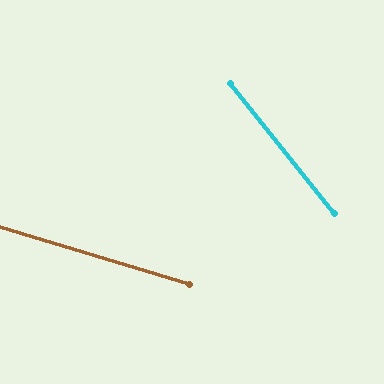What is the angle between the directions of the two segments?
Approximately 35 degrees.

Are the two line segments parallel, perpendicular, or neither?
Neither parallel nor perpendicular — they differ by about 35°.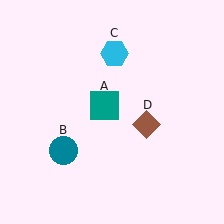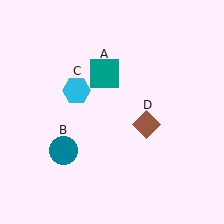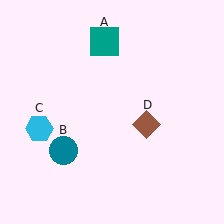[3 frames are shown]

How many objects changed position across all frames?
2 objects changed position: teal square (object A), cyan hexagon (object C).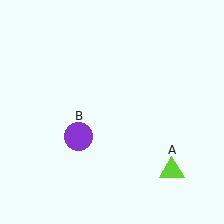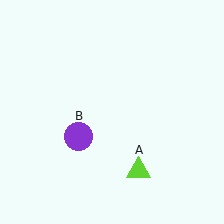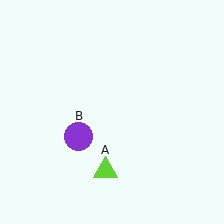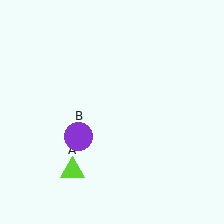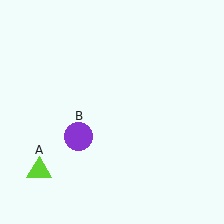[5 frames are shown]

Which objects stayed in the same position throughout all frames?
Purple circle (object B) remained stationary.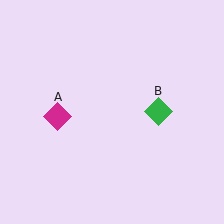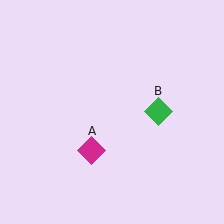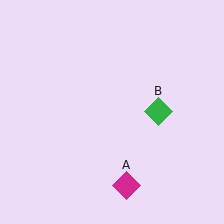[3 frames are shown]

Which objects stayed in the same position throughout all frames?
Green diamond (object B) remained stationary.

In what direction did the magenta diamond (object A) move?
The magenta diamond (object A) moved down and to the right.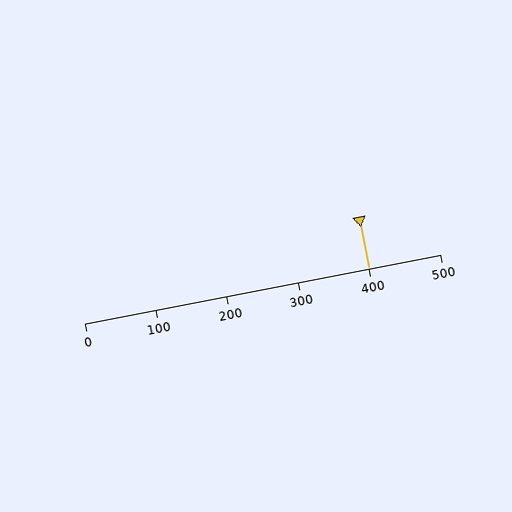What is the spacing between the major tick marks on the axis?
The major ticks are spaced 100 apart.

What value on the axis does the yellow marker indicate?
The marker indicates approximately 400.